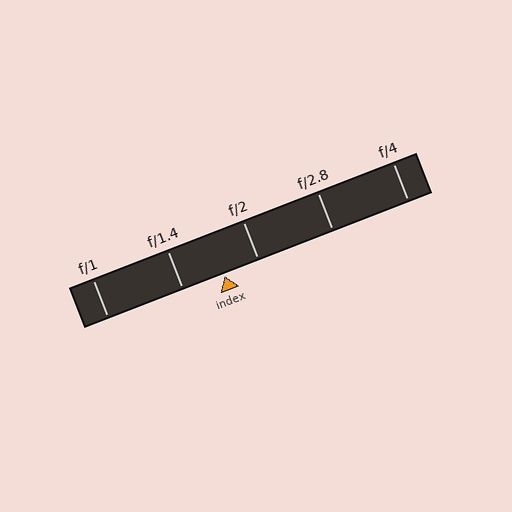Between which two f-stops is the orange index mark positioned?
The index mark is between f/1.4 and f/2.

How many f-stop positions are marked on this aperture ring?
There are 5 f-stop positions marked.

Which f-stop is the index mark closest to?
The index mark is closest to f/2.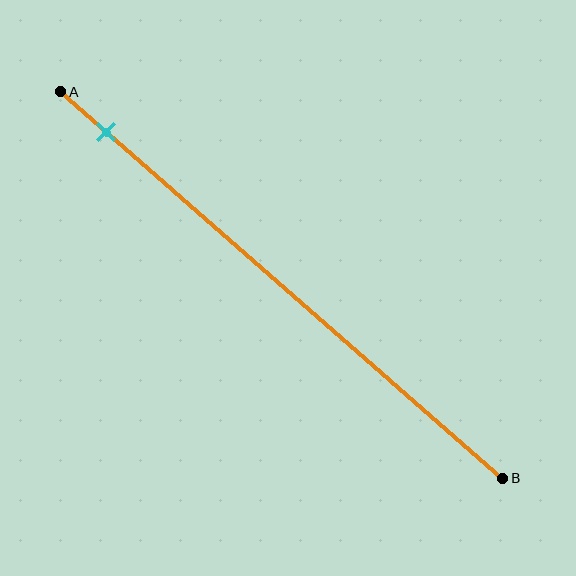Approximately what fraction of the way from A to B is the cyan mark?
The cyan mark is approximately 10% of the way from A to B.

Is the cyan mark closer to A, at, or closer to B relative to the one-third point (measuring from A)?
The cyan mark is closer to point A than the one-third point of segment AB.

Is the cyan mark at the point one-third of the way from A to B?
No, the mark is at about 10% from A, not at the 33% one-third point.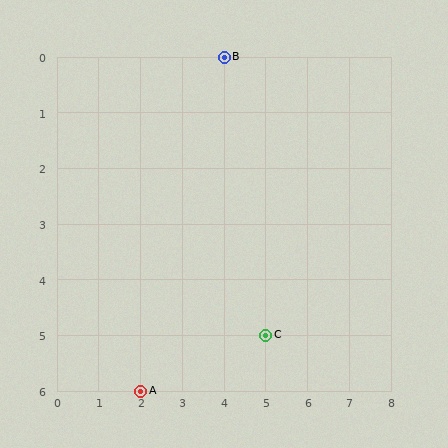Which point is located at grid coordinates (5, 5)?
Point C is at (5, 5).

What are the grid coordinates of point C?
Point C is at grid coordinates (5, 5).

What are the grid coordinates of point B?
Point B is at grid coordinates (4, 0).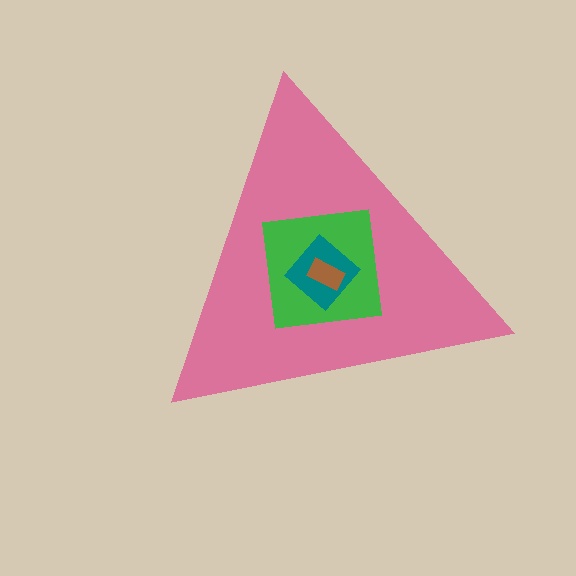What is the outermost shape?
The pink triangle.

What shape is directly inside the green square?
The teal diamond.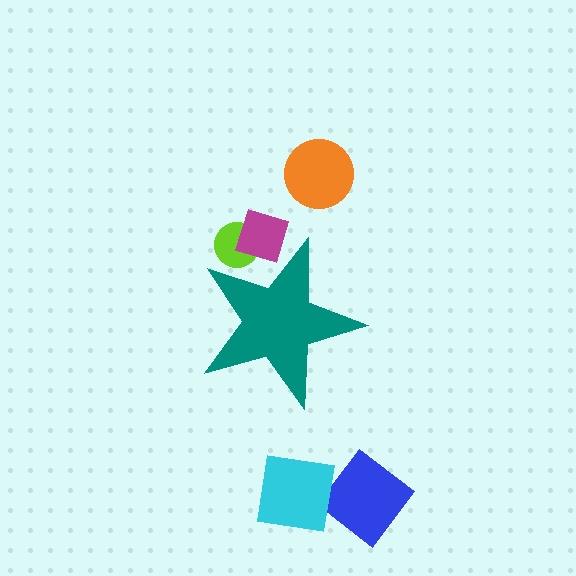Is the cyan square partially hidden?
No, the cyan square is fully visible.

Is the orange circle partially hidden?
No, the orange circle is fully visible.